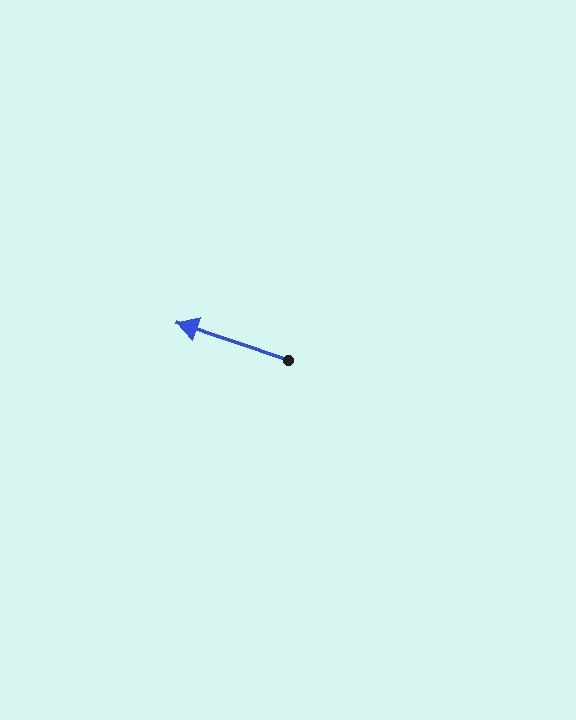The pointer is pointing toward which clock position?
Roughly 10 o'clock.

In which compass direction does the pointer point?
West.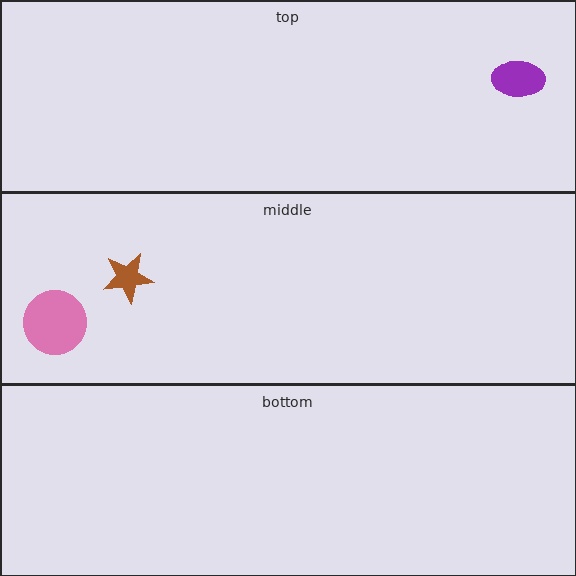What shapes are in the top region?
The purple ellipse.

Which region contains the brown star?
The middle region.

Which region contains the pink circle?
The middle region.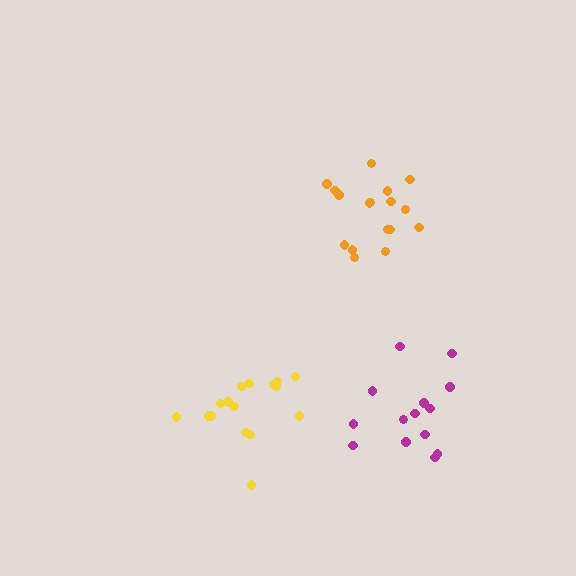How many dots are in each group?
Group 1: 16 dots, Group 2: 17 dots, Group 3: 14 dots (47 total).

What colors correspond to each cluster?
The clusters are colored: yellow, orange, magenta.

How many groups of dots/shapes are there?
There are 3 groups.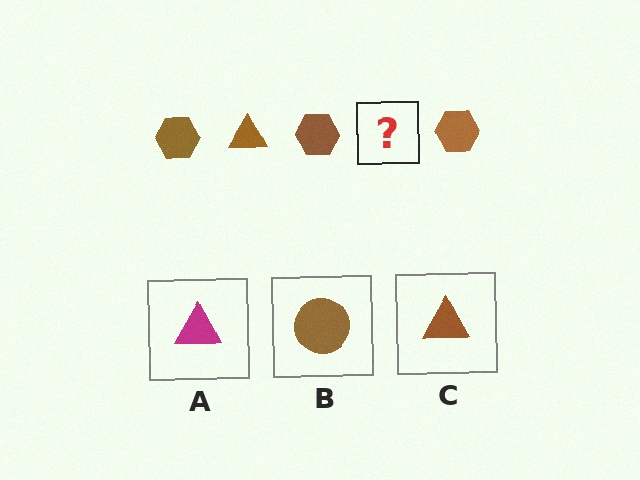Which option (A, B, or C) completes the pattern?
C.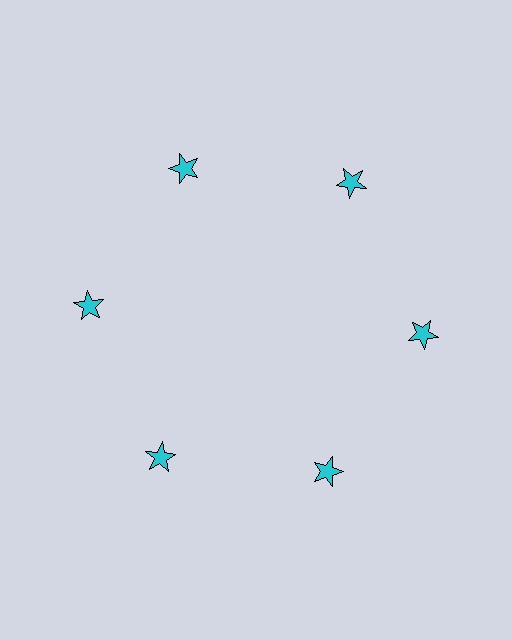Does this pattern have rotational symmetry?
Yes, this pattern has 6-fold rotational symmetry. It looks the same after rotating 60 degrees around the center.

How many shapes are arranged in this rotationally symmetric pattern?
There are 6 shapes, arranged in 6 groups of 1.